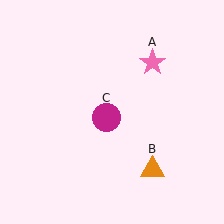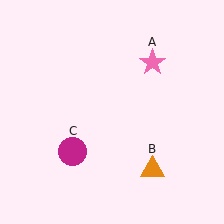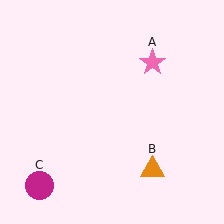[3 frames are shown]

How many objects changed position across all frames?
1 object changed position: magenta circle (object C).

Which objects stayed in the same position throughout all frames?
Pink star (object A) and orange triangle (object B) remained stationary.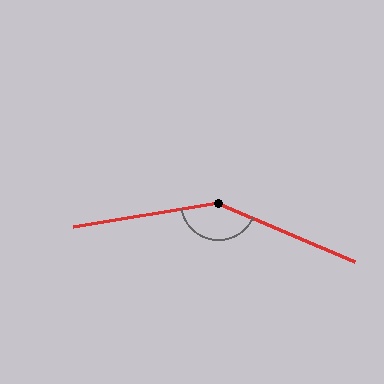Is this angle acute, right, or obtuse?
It is obtuse.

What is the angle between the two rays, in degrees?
Approximately 147 degrees.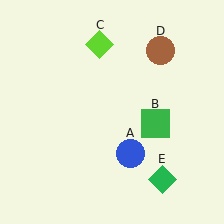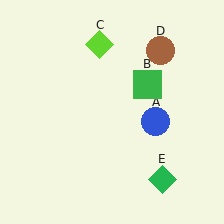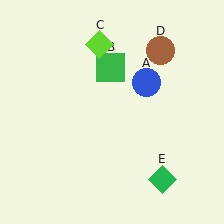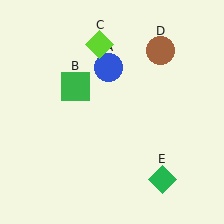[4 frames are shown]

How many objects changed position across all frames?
2 objects changed position: blue circle (object A), green square (object B).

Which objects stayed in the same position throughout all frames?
Lime diamond (object C) and brown circle (object D) and green diamond (object E) remained stationary.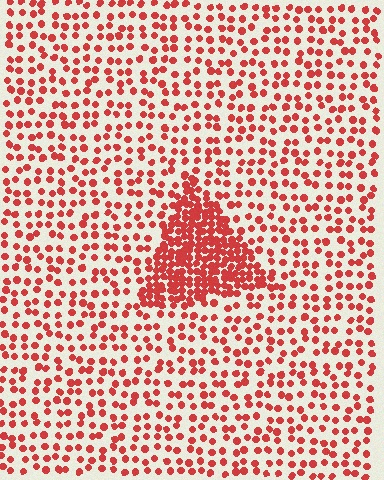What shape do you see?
I see a triangle.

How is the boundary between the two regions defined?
The boundary is defined by a change in element density (approximately 2.7x ratio). All elements are the same color, size, and shape.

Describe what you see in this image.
The image contains small red elements arranged at two different densities. A triangle-shaped region is visible where the elements are more densely packed than the surrounding area.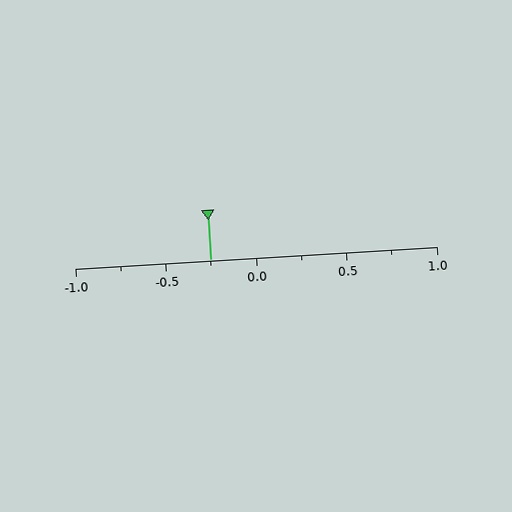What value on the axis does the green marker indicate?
The marker indicates approximately -0.25.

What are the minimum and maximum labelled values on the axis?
The axis runs from -1.0 to 1.0.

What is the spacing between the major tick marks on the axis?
The major ticks are spaced 0.5 apart.